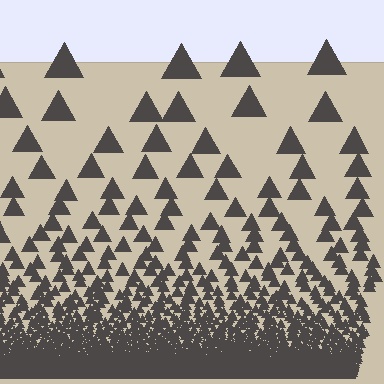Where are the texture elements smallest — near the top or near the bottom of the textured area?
Near the bottom.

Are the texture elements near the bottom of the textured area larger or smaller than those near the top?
Smaller. The gradient is inverted — elements near the bottom are smaller and denser.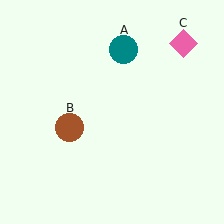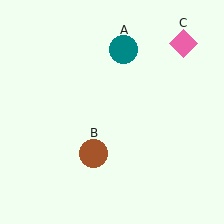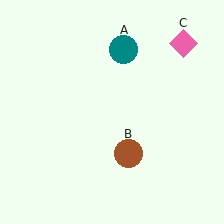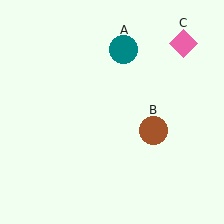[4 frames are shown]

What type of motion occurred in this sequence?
The brown circle (object B) rotated counterclockwise around the center of the scene.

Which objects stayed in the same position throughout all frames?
Teal circle (object A) and pink diamond (object C) remained stationary.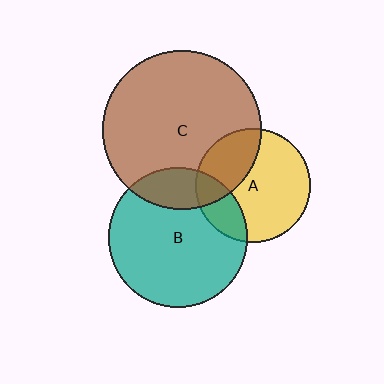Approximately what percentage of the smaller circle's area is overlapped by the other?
Approximately 20%.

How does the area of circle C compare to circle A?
Approximately 1.9 times.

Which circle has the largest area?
Circle C (brown).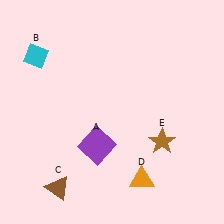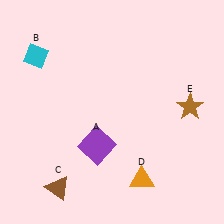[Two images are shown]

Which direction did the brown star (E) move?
The brown star (E) moved up.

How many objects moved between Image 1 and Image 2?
1 object moved between the two images.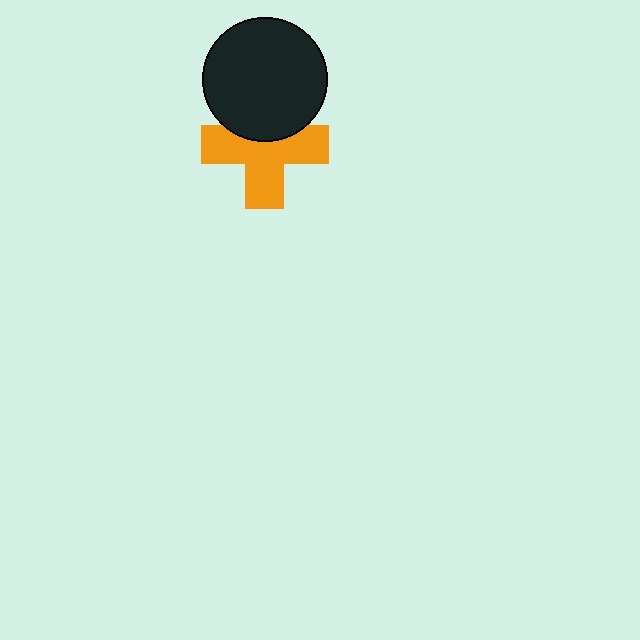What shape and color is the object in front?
The object in front is a black circle.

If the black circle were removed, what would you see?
You would see the complete orange cross.